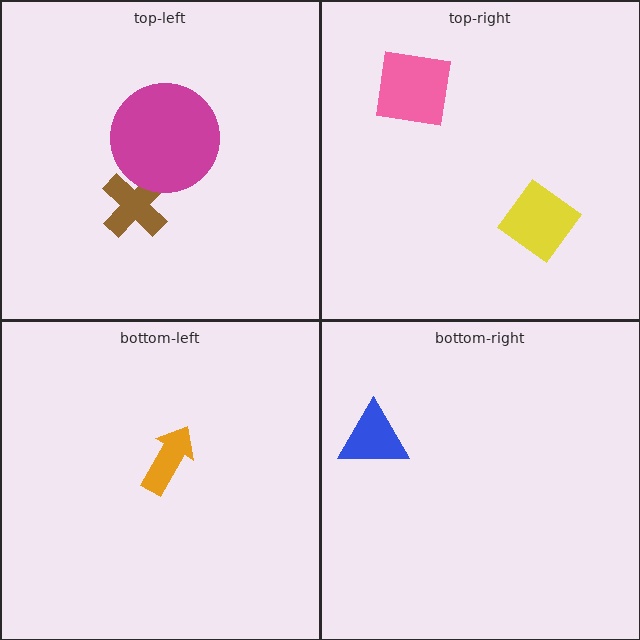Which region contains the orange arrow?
The bottom-left region.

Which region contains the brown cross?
The top-left region.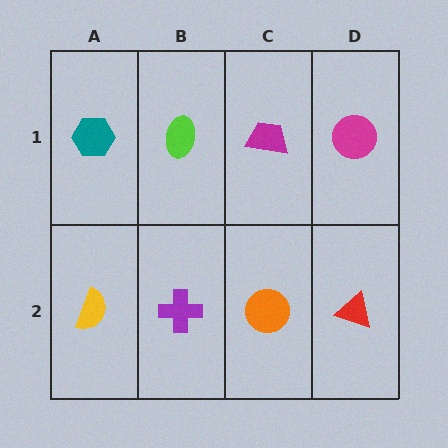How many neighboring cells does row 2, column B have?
3.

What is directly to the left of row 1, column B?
A teal hexagon.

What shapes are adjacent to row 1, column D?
A red triangle (row 2, column D), a magenta trapezoid (row 1, column C).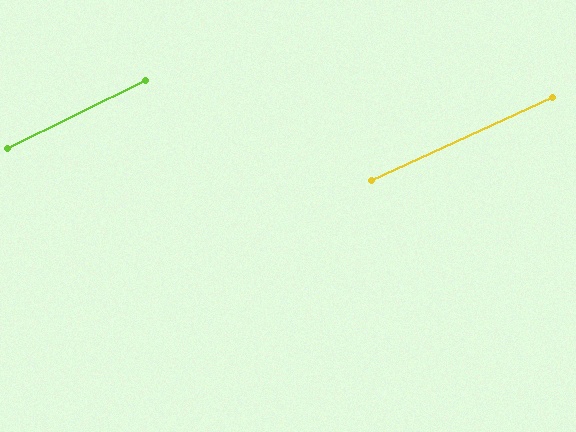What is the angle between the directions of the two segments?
Approximately 2 degrees.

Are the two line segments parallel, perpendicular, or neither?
Parallel — their directions differ by only 1.6°.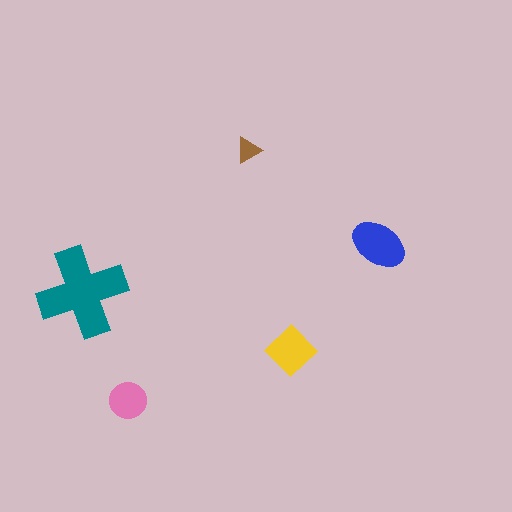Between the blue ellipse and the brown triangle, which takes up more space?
The blue ellipse.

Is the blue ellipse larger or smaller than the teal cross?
Smaller.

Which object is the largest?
The teal cross.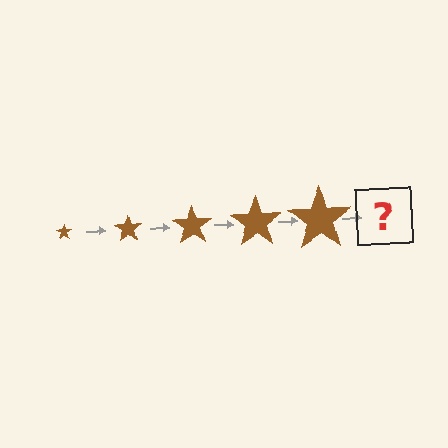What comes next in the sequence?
The next element should be a brown star, larger than the previous one.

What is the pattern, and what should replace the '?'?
The pattern is that the star gets progressively larger each step. The '?' should be a brown star, larger than the previous one.